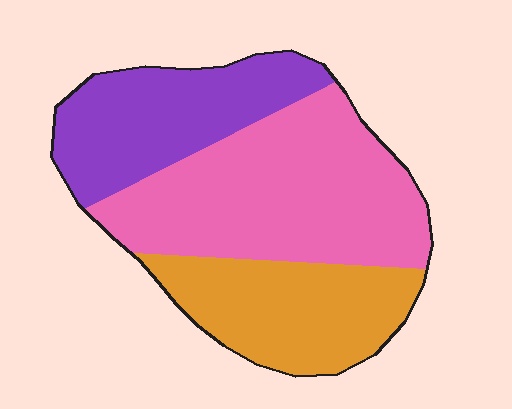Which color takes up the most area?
Pink, at roughly 45%.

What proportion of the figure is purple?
Purple covers around 25% of the figure.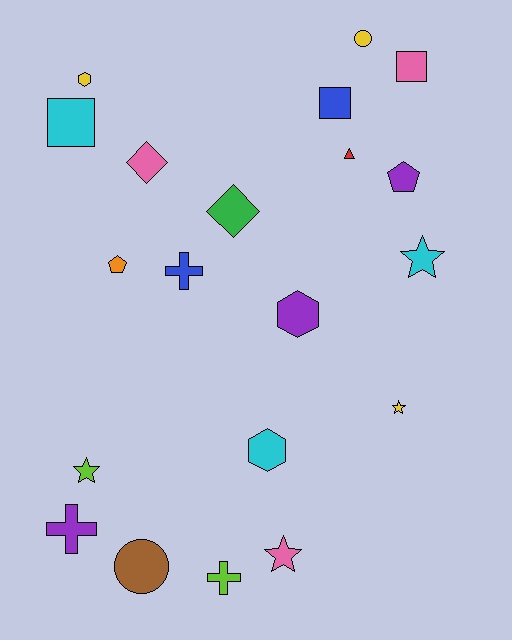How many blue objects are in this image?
There are 2 blue objects.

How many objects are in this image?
There are 20 objects.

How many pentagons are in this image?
There are 2 pentagons.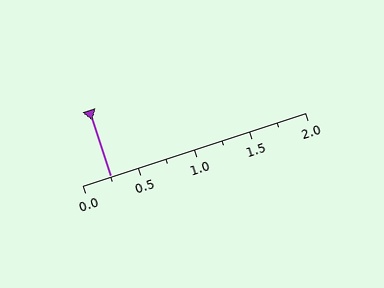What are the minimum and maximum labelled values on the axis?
The axis runs from 0.0 to 2.0.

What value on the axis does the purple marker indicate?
The marker indicates approximately 0.25.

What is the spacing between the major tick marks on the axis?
The major ticks are spaced 0.5 apart.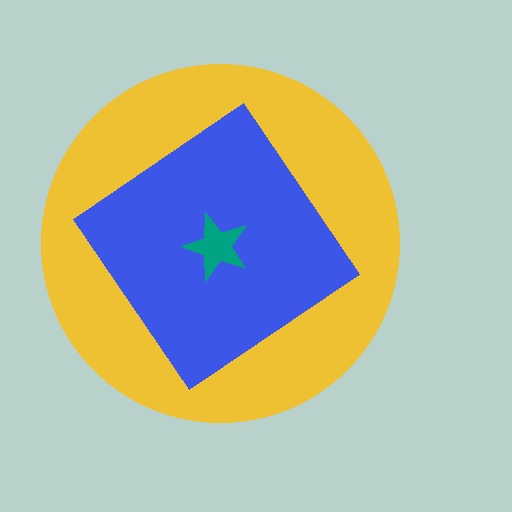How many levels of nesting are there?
3.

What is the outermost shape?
The yellow circle.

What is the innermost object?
The teal star.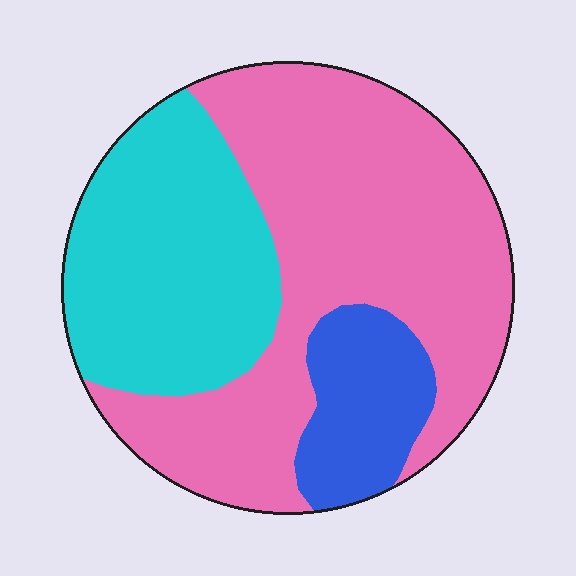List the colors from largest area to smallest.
From largest to smallest: pink, cyan, blue.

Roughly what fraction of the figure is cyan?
Cyan covers 31% of the figure.